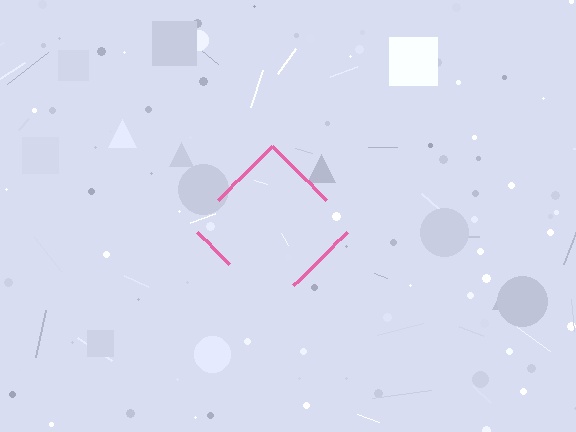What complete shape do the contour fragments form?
The contour fragments form a diamond.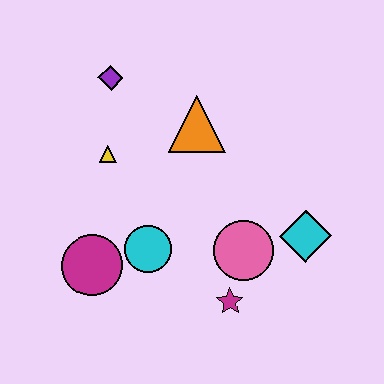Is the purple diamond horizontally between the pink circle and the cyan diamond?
No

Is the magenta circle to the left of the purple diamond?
Yes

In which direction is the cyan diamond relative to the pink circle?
The cyan diamond is to the right of the pink circle.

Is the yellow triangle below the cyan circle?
No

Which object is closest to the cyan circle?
The magenta circle is closest to the cyan circle.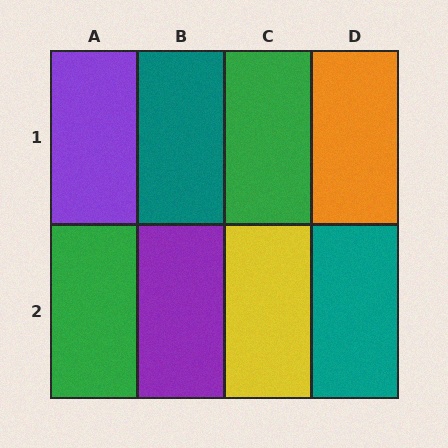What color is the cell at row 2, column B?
Purple.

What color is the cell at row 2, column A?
Green.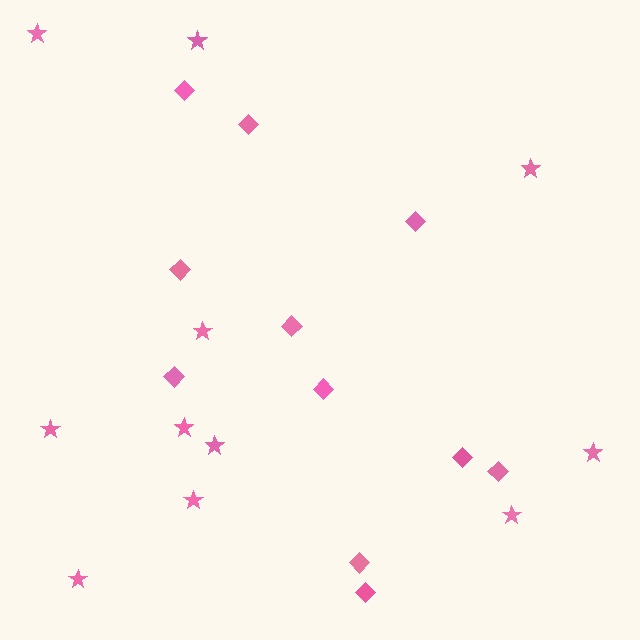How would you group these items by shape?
There are 2 groups: one group of stars (11) and one group of diamonds (11).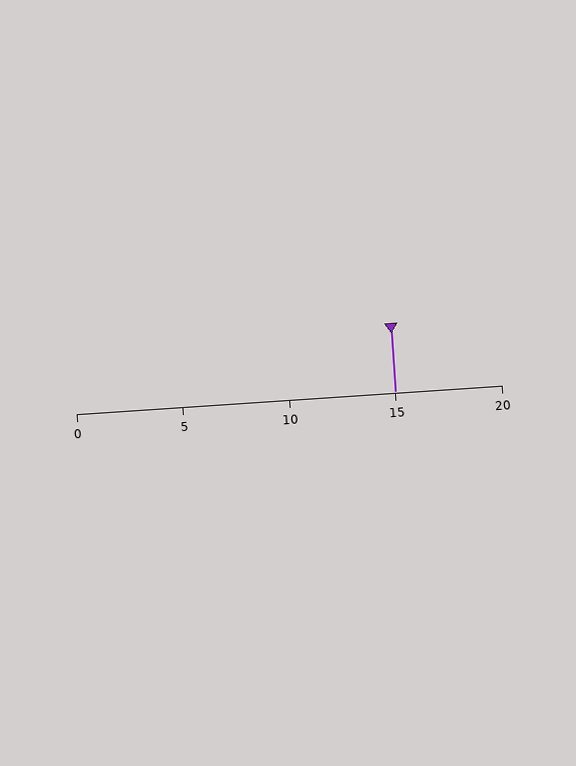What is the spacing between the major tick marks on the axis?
The major ticks are spaced 5 apart.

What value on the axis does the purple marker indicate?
The marker indicates approximately 15.